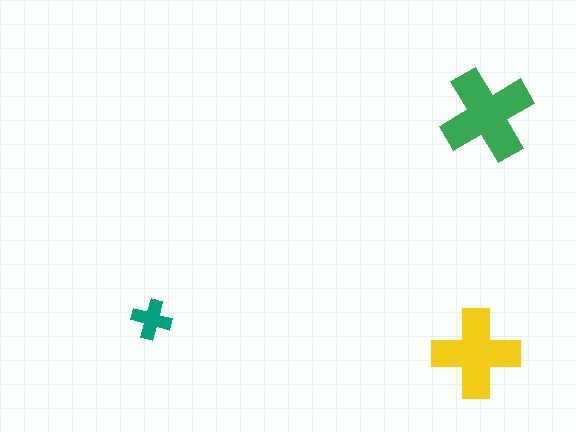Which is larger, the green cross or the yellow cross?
The green one.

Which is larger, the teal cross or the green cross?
The green one.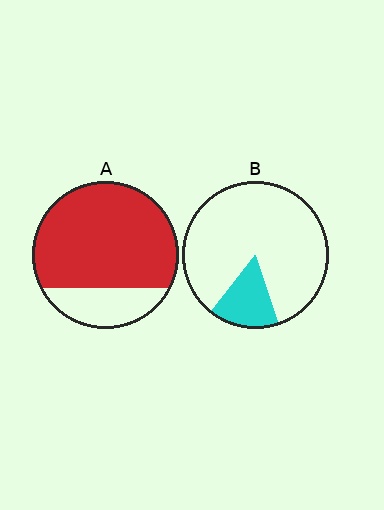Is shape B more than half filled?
No.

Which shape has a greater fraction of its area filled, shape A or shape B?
Shape A.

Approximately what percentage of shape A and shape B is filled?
A is approximately 75% and B is approximately 15%.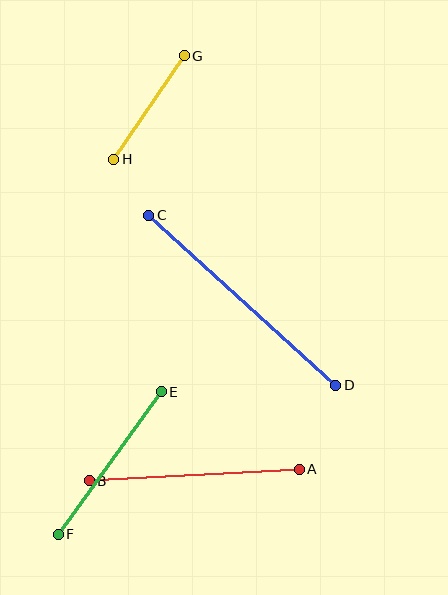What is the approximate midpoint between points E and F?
The midpoint is at approximately (110, 463) pixels.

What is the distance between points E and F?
The distance is approximately 176 pixels.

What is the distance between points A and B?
The distance is approximately 210 pixels.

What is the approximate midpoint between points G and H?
The midpoint is at approximately (149, 108) pixels.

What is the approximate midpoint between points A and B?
The midpoint is at approximately (194, 475) pixels.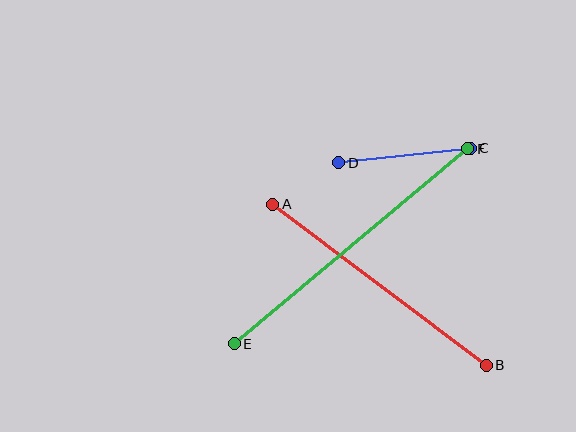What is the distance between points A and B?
The distance is approximately 267 pixels.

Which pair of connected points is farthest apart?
Points E and F are farthest apart.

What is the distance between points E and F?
The distance is approximately 304 pixels.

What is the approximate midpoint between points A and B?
The midpoint is at approximately (379, 285) pixels.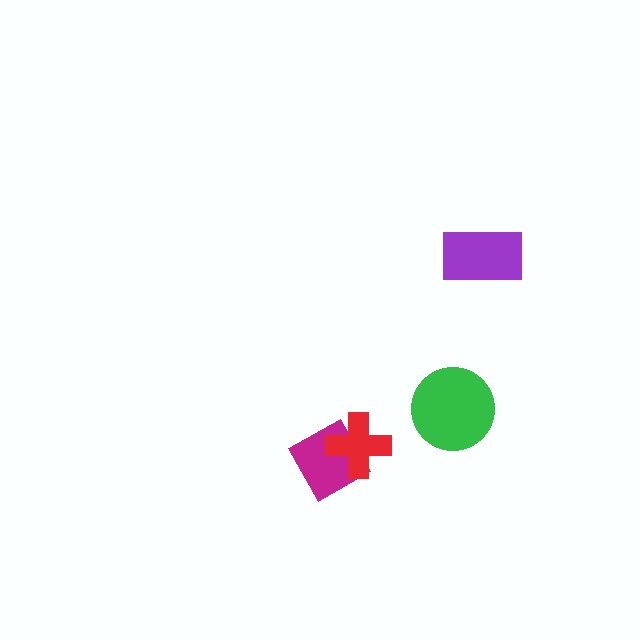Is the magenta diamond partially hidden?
Yes, it is partially covered by another shape.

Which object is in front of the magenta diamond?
The red cross is in front of the magenta diamond.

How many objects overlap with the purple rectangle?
0 objects overlap with the purple rectangle.